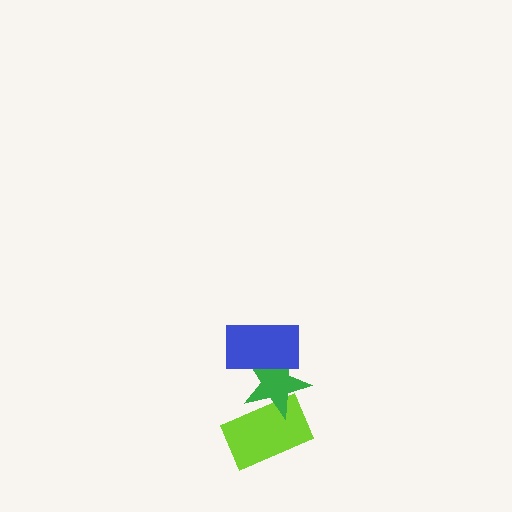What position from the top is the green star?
The green star is 2nd from the top.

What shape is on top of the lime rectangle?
The green star is on top of the lime rectangle.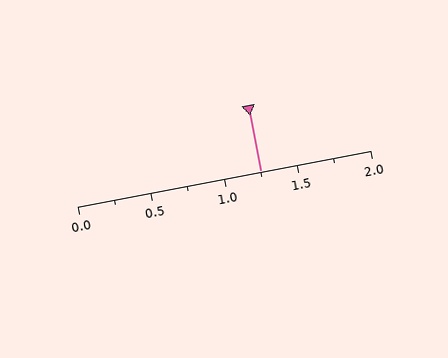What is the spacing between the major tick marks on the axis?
The major ticks are spaced 0.5 apart.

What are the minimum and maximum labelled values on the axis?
The axis runs from 0.0 to 2.0.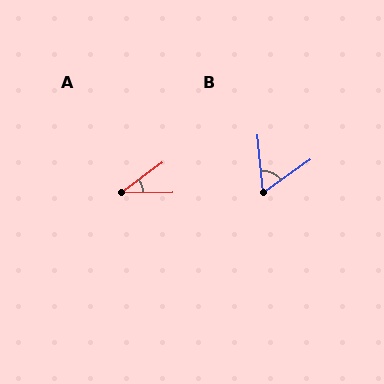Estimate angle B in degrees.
Approximately 60 degrees.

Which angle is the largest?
B, at approximately 60 degrees.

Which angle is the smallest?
A, at approximately 36 degrees.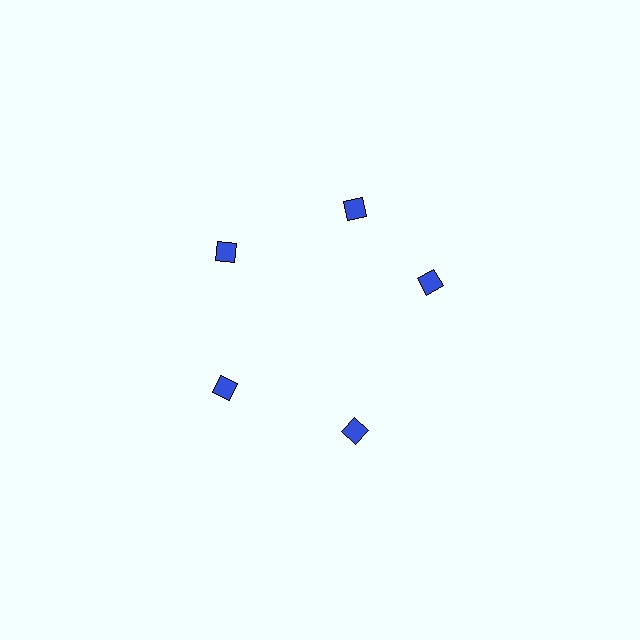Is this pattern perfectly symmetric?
No. The 5 blue squares are arranged in a ring, but one element near the 3 o'clock position is rotated out of alignment along the ring, breaking the 5-fold rotational symmetry.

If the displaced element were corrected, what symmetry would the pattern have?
It would have 5-fold rotational symmetry — the pattern would map onto itself every 72 degrees.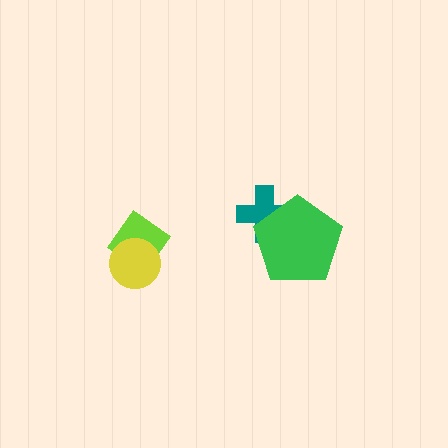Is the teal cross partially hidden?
Yes, it is partially covered by another shape.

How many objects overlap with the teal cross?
1 object overlaps with the teal cross.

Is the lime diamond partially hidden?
Yes, it is partially covered by another shape.